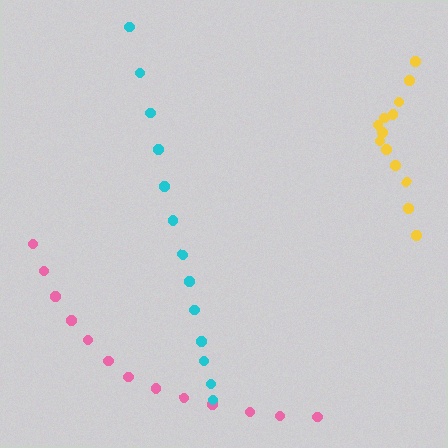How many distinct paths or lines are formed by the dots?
There are 3 distinct paths.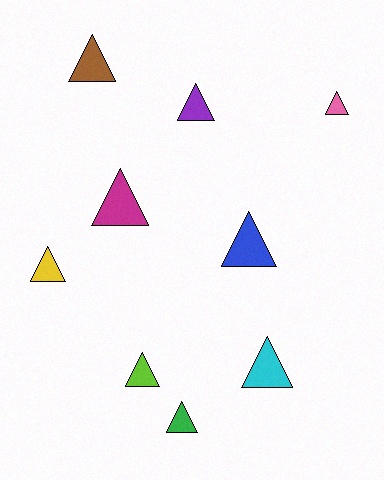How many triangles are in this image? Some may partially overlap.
There are 9 triangles.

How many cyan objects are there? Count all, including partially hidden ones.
There is 1 cyan object.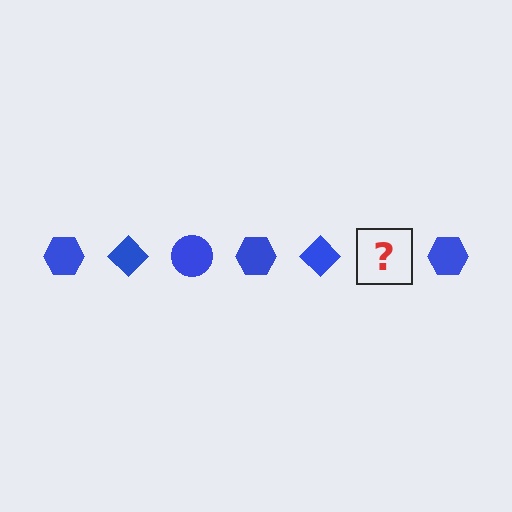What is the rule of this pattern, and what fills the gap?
The rule is that the pattern cycles through hexagon, diamond, circle shapes in blue. The gap should be filled with a blue circle.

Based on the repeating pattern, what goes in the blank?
The blank should be a blue circle.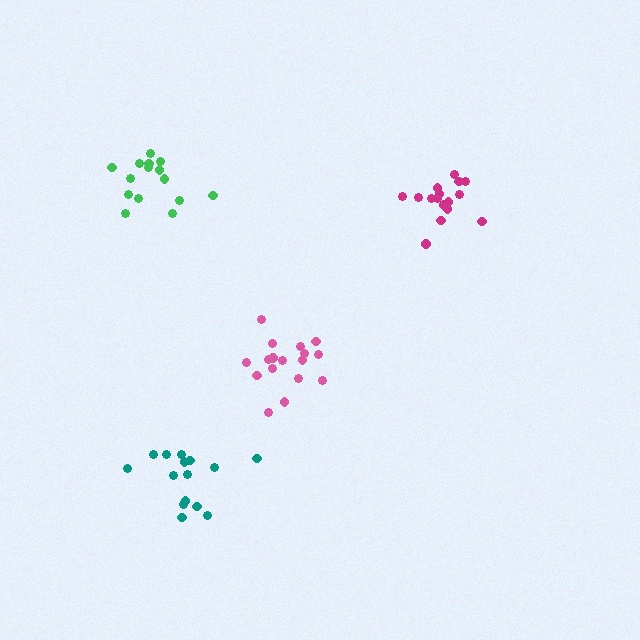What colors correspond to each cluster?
The clusters are colored: green, pink, magenta, teal.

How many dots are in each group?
Group 1: 15 dots, Group 2: 17 dots, Group 3: 16 dots, Group 4: 15 dots (63 total).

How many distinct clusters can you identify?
There are 4 distinct clusters.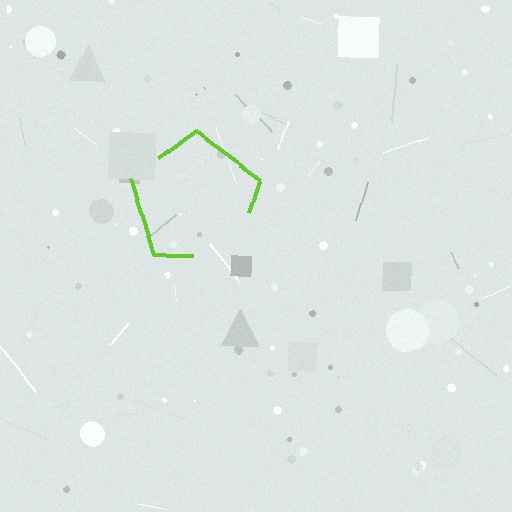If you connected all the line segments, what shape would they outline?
They would outline a pentagon.